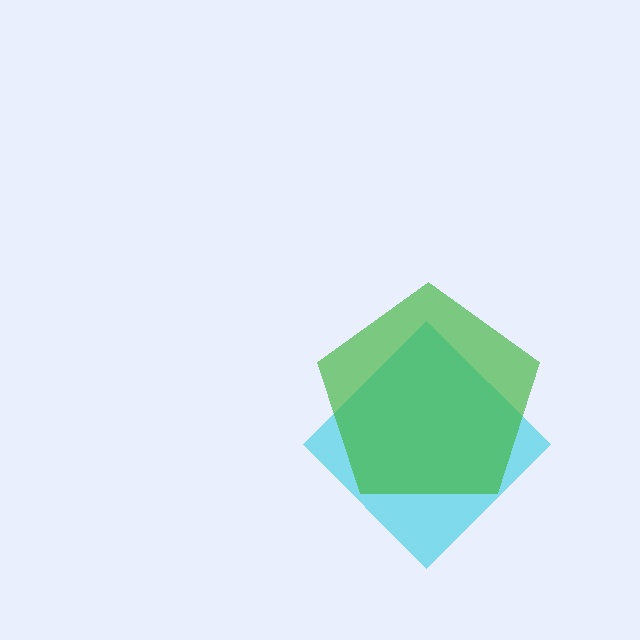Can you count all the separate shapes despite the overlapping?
Yes, there are 2 separate shapes.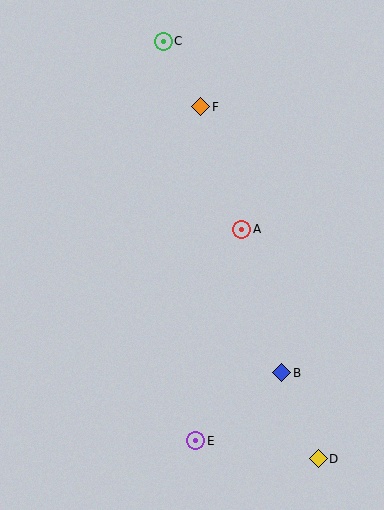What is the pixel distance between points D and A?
The distance between D and A is 242 pixels.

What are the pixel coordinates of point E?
Point E is at (196, 441).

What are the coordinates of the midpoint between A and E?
The midpoint between A and E is at (219, 335).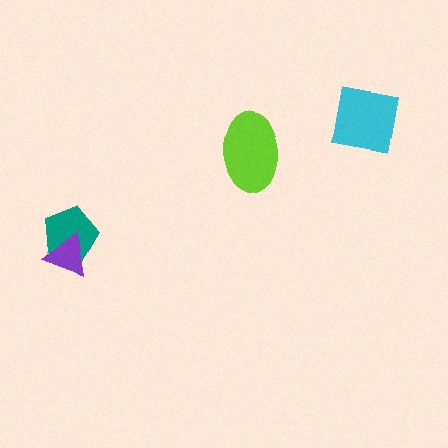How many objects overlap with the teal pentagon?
1 object overlaps with the teal pentagon.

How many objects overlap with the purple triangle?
1 object overlaps with the purple triangle.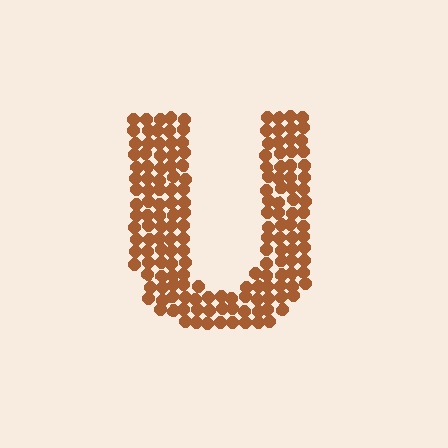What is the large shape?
The large shape is the letter U.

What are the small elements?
The small elements are circles.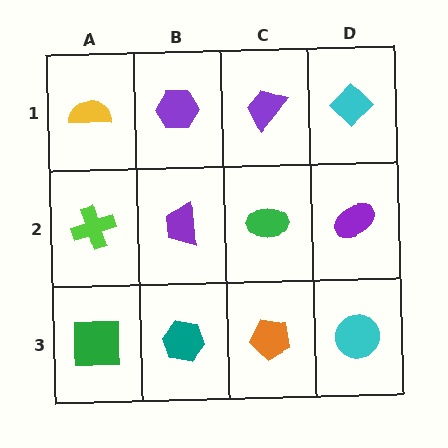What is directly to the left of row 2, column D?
A green ellipse.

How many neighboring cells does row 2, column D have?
3.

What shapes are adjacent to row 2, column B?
A purple hexagon (row 1, column B), a teal hexagon (row 3, column B), a lime cross (row 2, column A), a green ellipse (row 2, column C).